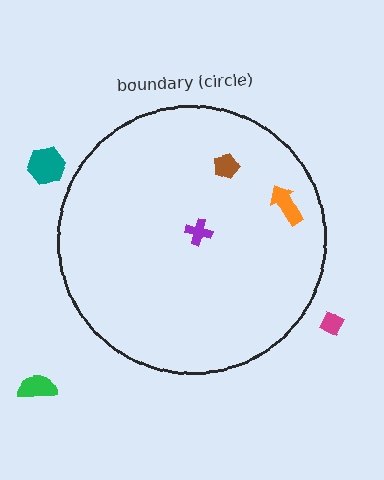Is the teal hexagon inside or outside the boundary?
Outside.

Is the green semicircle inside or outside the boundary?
Outside.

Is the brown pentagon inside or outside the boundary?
Inside.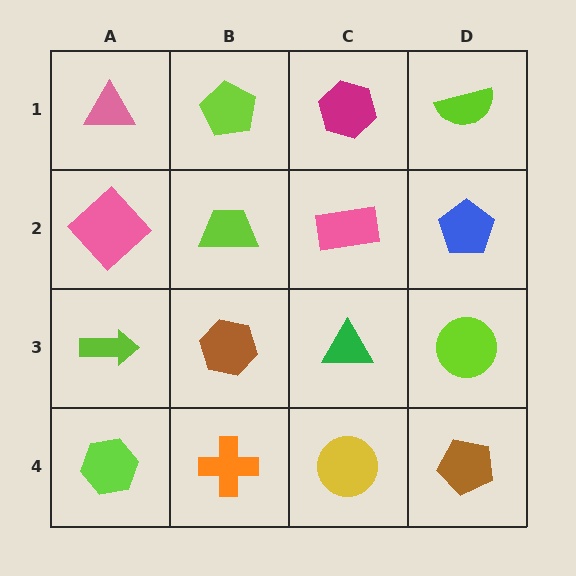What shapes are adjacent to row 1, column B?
A lime trapezoid (row 2, column B), a pink triangle (row 1, column A), a magenta hexagon (row 1, column C).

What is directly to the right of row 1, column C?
A lime semicircle.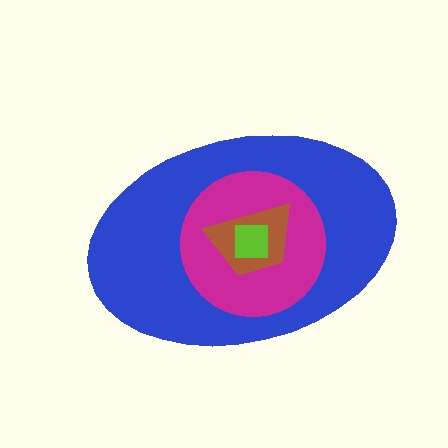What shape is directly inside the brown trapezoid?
The lime square.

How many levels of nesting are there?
4.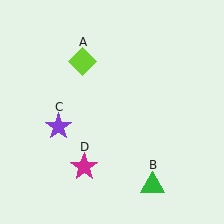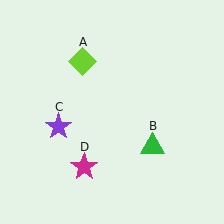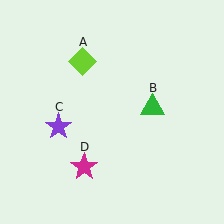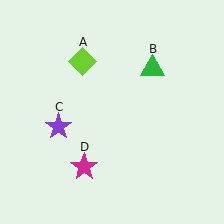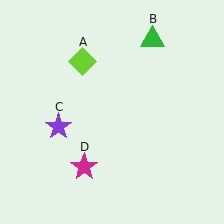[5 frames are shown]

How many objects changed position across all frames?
1 object changed position: green triangle (object B).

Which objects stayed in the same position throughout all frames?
Lime diamond (object A) and purple star (object C) and magenta star (object D) remained stationary.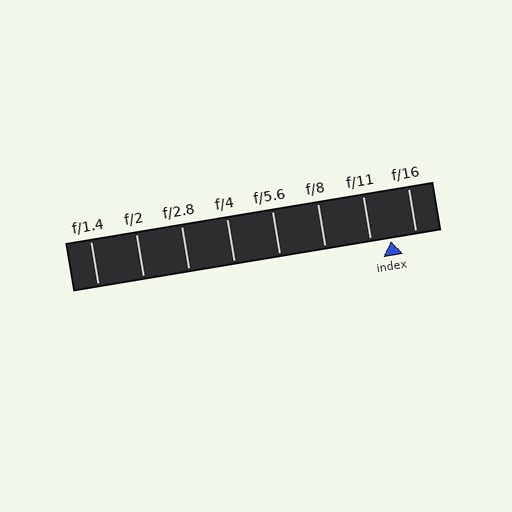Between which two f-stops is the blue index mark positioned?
The index mark is between f/11 and f/16.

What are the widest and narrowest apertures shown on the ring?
The widest aperture shown is f/1.4 and the narrowest is f/16.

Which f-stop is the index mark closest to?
The index mark is closest to f/11.